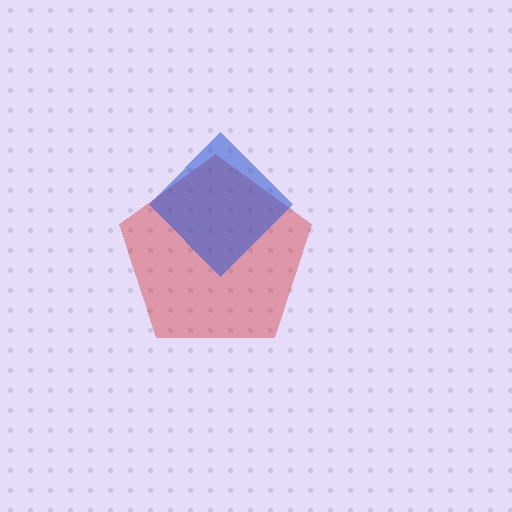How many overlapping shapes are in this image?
There are 2 overlapping shapes in the image.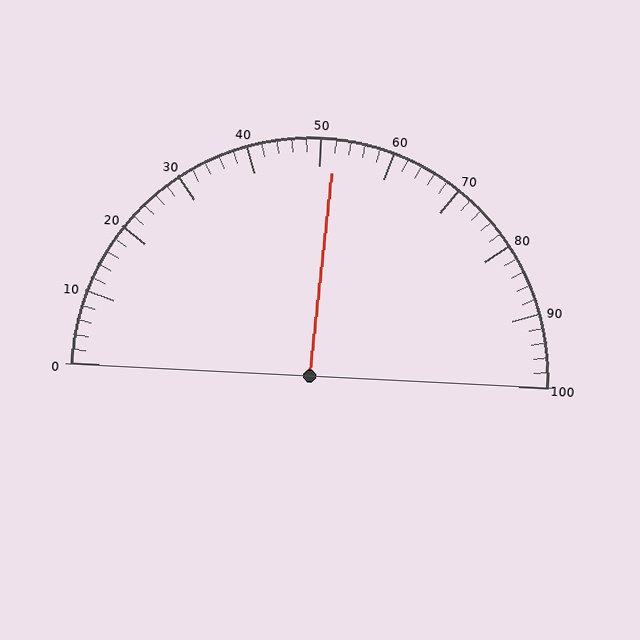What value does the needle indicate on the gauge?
The needle indicates approximately 52.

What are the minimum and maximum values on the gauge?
The gauge ranges from 0 to 100.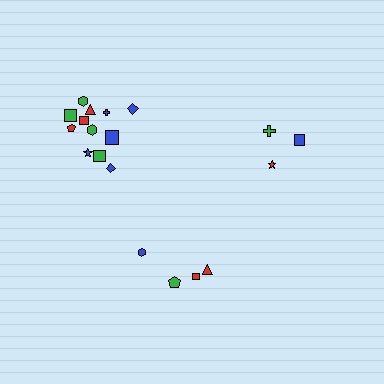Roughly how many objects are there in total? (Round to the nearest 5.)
Roughly 20 objects in total.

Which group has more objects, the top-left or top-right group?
The top-left group.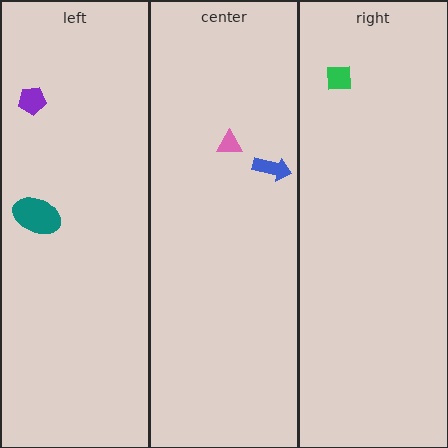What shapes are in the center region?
The blue arrow, the pink triangle.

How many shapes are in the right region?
1.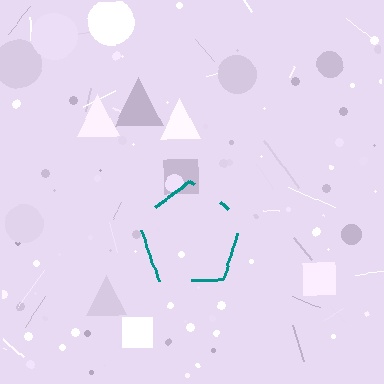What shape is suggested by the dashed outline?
The dashed outline suggests a pentagon.